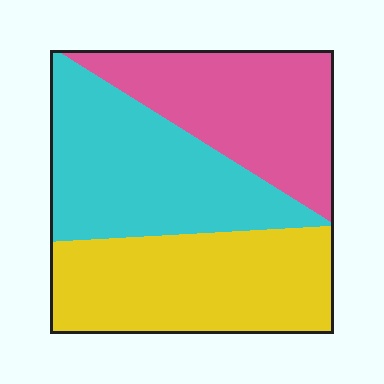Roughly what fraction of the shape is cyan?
Cyan takes up about one third (1/3) of the shape.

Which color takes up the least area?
Pink, at roughly 30%.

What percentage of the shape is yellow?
Yellow covers about 35% of the shape.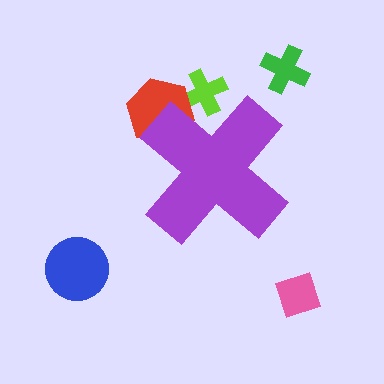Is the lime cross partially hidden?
Yes, the lime cross is partially hidden behind the purple cross.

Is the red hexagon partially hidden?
Yes, the red hexagon is partially hidden behind the purple cross.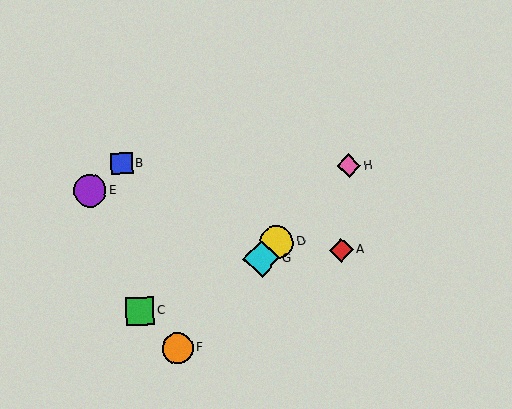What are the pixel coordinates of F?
Object F is at (177, 348).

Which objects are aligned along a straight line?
Objects D, F, G, H are aligned along a straight line.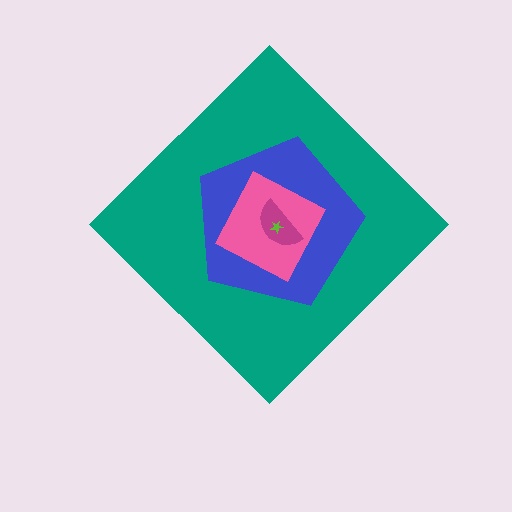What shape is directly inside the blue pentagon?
The pink square.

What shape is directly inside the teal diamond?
The blue pentagon.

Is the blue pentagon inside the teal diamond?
Yes.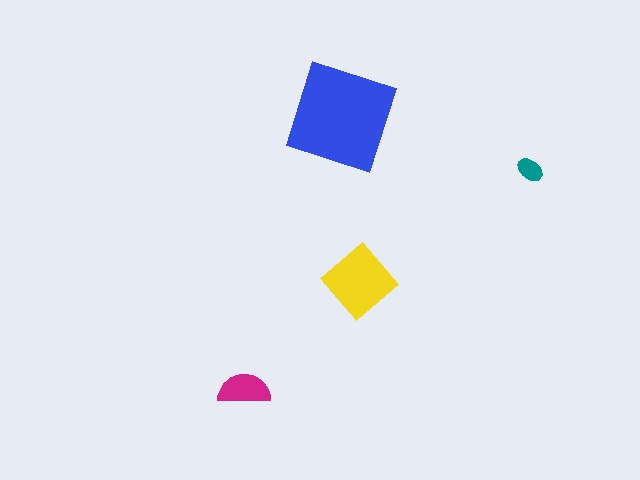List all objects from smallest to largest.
The teal ellipse, the magenta semicircle, the yellow diamond, the blue diamond.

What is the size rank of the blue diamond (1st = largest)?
1st.